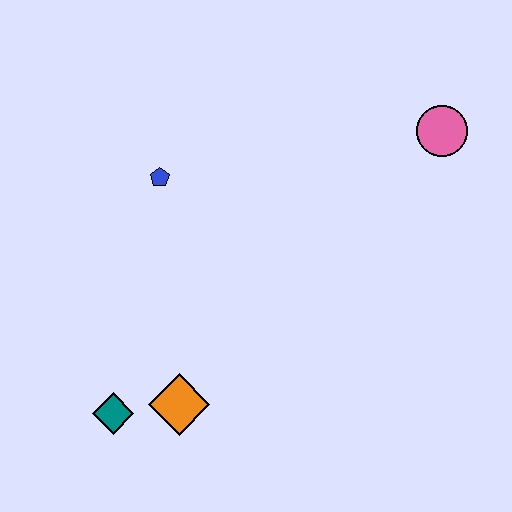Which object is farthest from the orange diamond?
The pink circle is farthest from the orange diamond.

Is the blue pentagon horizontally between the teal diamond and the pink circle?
Yes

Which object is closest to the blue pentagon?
The orange diamond is closest to the blue pentagon.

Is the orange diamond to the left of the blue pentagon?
No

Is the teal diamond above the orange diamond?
No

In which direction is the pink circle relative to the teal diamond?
The pink circle is to the right of the teal diamond.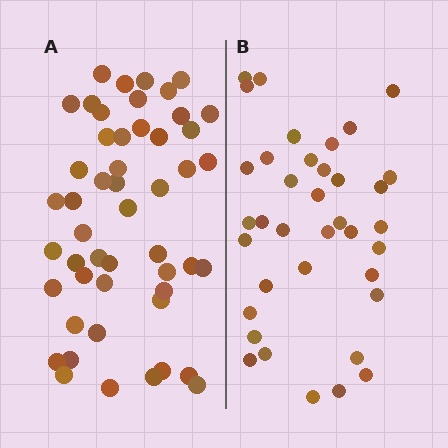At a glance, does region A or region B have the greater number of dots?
Region A (the left region) has more dots.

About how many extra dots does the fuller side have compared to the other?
Region A has approximately 15 more dots than region B.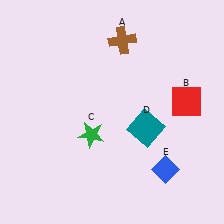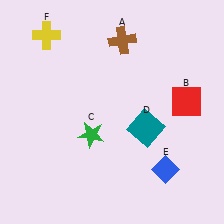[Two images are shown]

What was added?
A yellow cross (F) was added in Image 2.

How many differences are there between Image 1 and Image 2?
There is 1 difference between the two images.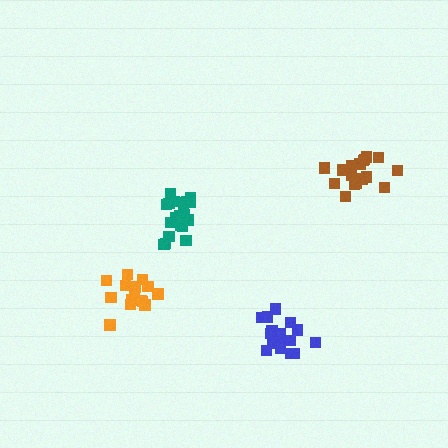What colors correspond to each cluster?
The clusters are colored: orange, blue, brown, teal.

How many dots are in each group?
Group 1: 16 dots, Group 2: 16 dots, Group 3: 17 dots, Group 4: 21 dots (70 total).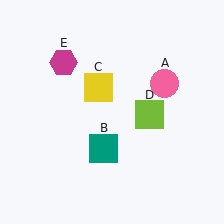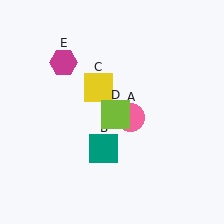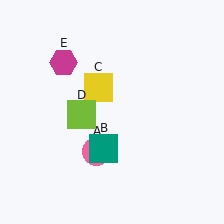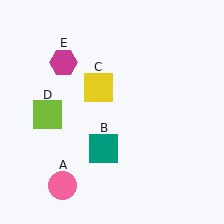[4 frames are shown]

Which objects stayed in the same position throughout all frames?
Teal square (object B) and yellow square (object C) and magenta hexagon (object E) remained stationary.